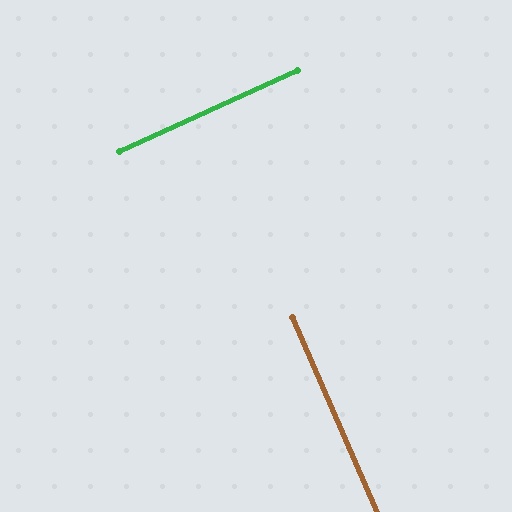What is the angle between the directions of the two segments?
Approximately 89 degrees.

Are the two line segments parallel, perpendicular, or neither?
Perpendicular — they meet at approximately 89°.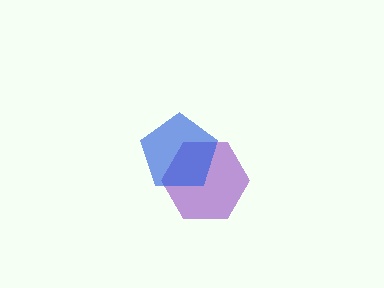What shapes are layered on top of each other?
The layered shapes are: a purple hexagon, a blue pentagon.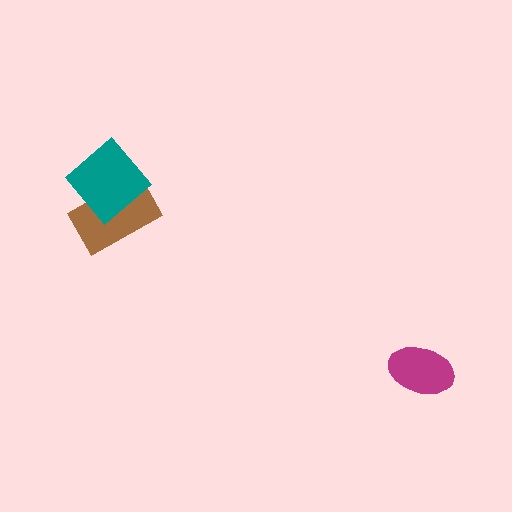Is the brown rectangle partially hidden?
Yes, it is partially covered by another shape.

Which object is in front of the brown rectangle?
The teal diamond is in front of the brown rectangle.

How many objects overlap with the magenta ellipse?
0 objects overlap with the magenta ellipse.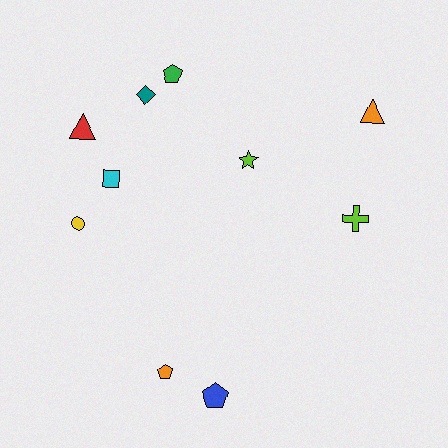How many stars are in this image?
There is 1 star.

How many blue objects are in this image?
There is 1 blue object.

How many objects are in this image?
There are 10 objects.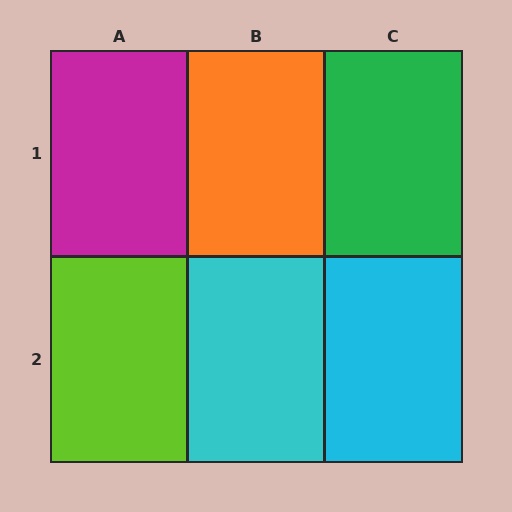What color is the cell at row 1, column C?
Green.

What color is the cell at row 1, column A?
Magenta.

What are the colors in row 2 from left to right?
Lime, cyan, cyan.